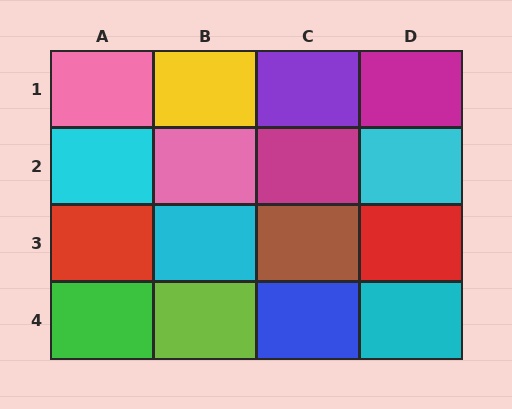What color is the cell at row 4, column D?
Cyan.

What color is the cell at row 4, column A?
Green.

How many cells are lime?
1 cell is lime.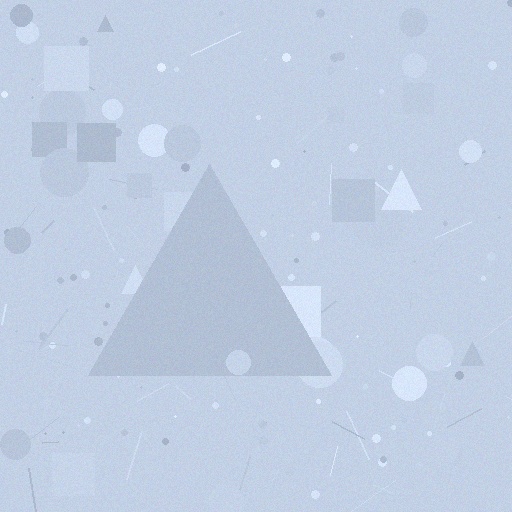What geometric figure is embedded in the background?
A triangle is embedded in the background.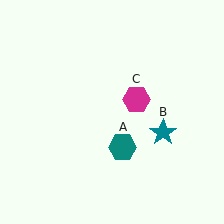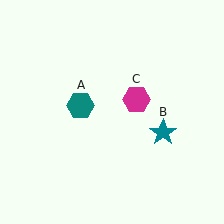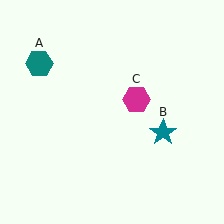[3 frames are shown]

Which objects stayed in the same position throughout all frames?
Teal star (object B) and magenta hexagon (object C) remained stationary.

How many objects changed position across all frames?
1 object changed position: teal hexagon (object A).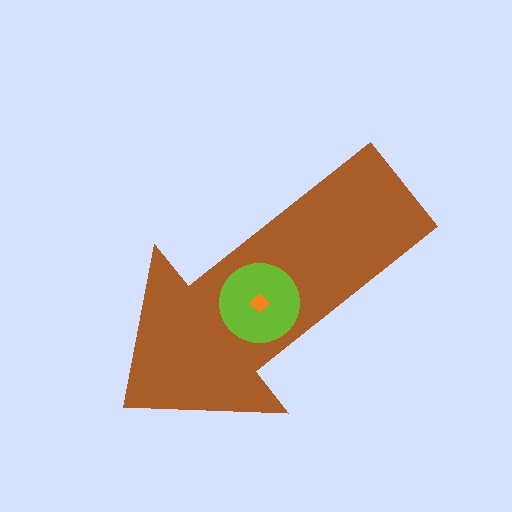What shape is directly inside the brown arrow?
The lime circle.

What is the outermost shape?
The brown arrow.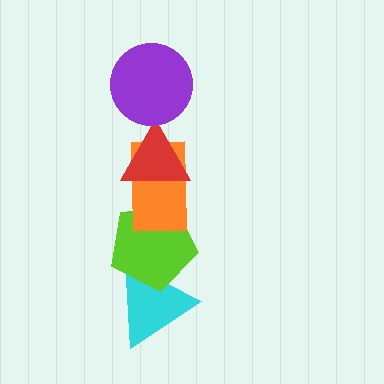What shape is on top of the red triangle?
The purple circle is on top of the red triangle.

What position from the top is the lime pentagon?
The lime pentagon is 4th from the top.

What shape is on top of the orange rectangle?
The red triangle is on top of the orange rectangle.